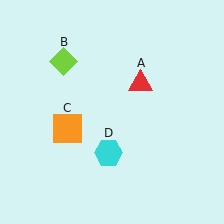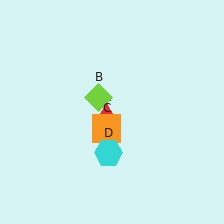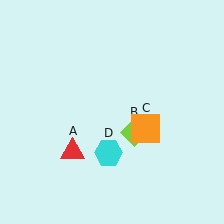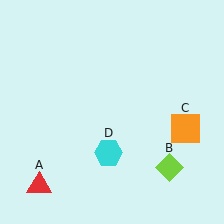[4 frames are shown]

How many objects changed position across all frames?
3 objects changed position: red triangle (object A), lime diamond (object B), orange square (object C).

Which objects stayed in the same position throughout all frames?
Cyan hexagon (object D) remained stationary.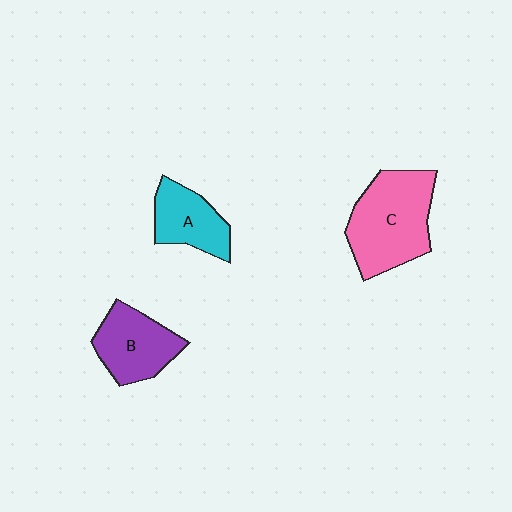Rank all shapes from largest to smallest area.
From largest to smallest: C (pink), B (purple), A (cyan).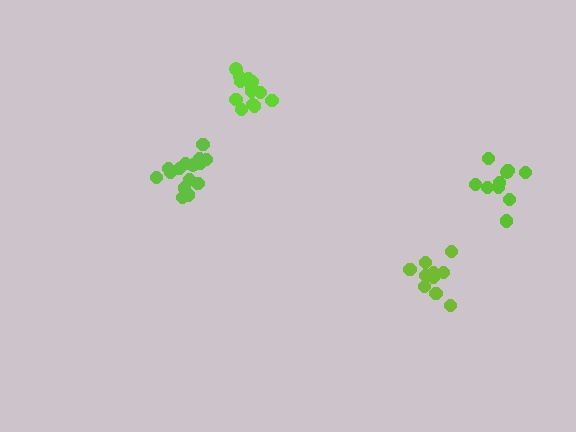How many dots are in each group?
Group 1: 15 dots, Group 2: 13 dots, Group 3: 11 dots, Group 4: 10 dots (49 total).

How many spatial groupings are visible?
There are 4 spatial groupings.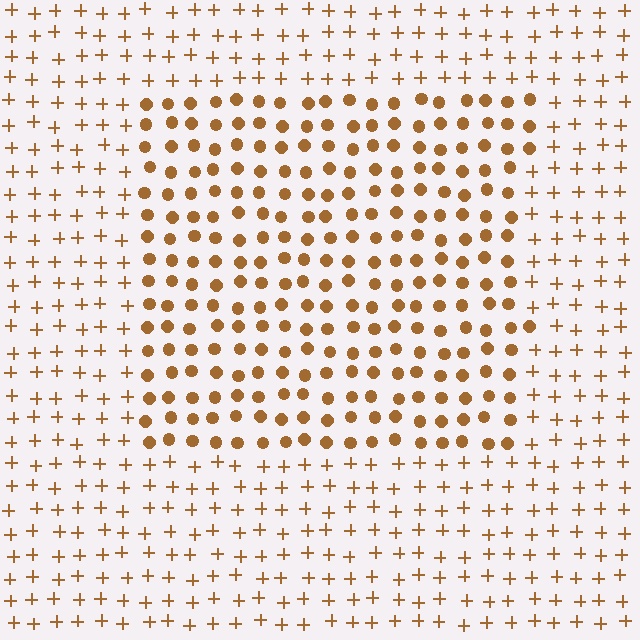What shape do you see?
I see a rectangle.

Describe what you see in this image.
The image is filled with small brown elements arranged in a uniform grid. A rectangle-shaped region contains circles, while the surrounding area contains plus signs. The boundary is defined purely by the change in element shape.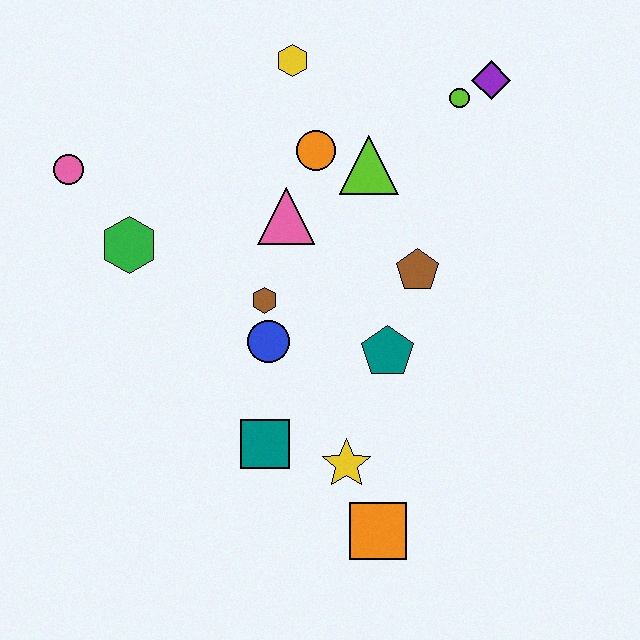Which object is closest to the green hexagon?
The pink circle is closest to the green hexagon.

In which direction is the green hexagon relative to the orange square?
The green hexagon is above the orange square.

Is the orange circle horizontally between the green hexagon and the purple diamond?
Yes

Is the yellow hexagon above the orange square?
Yes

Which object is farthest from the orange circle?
The orange square is farthest from the orange circle.